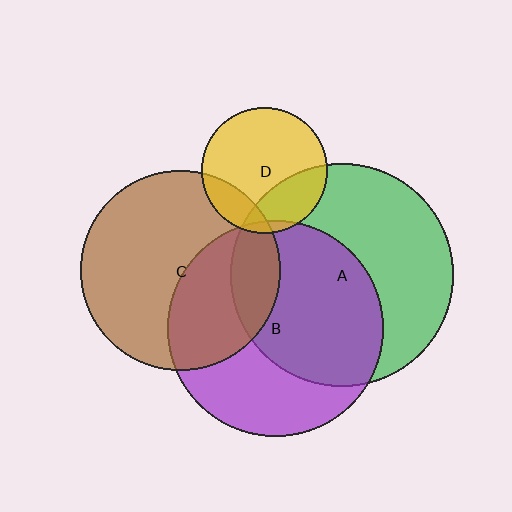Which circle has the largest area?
Circle A (green).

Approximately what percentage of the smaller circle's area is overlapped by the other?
Approximately 5%.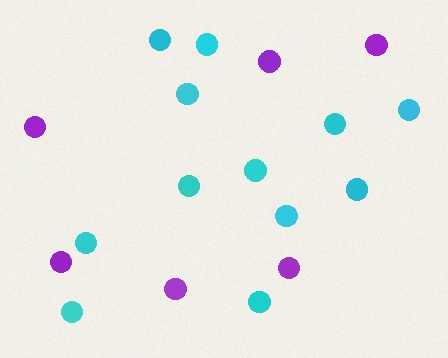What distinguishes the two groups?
There are 2 groups: one group of purple circles (6) and one group of cyan circles (12).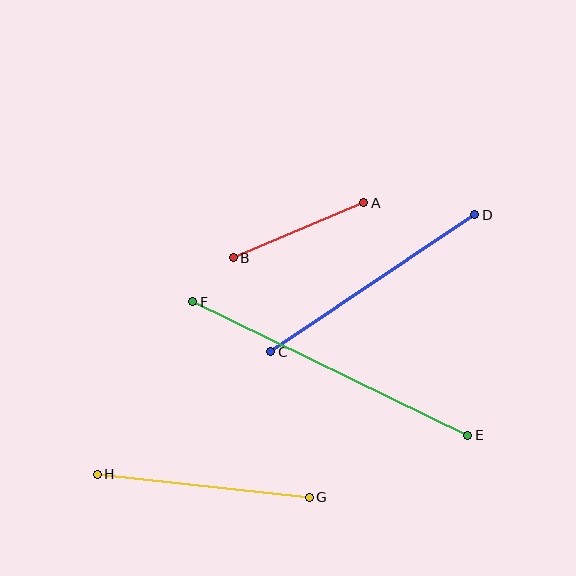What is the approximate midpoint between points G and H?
The midpoint is at approximately (203, 486) pixels.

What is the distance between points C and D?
The distance is approximately 246 pixels.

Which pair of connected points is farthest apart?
Points E and F are farthest apart.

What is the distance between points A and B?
The distance is approximately 142 pixels.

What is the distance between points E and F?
The distance is approximately 306 pixels.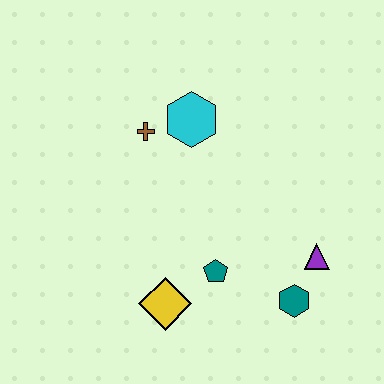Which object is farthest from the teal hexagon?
The brown cross is farthest from the teal hexagon.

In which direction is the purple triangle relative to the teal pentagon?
The purple triangle is to the right of the teal pentagon.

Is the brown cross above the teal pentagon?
Yes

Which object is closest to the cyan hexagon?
The brown cross is closest to the cyan hexagon.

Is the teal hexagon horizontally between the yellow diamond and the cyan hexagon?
No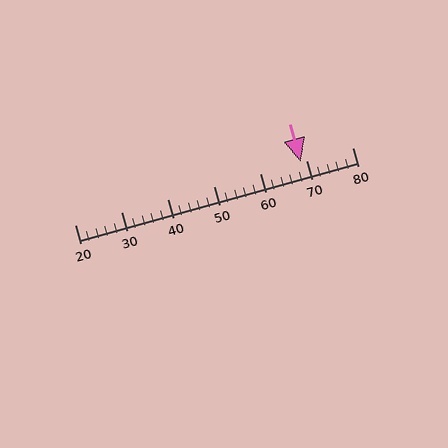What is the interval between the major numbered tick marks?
The major tick marks are spaced 10 units apart.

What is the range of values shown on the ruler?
The ruler shows values from 20 to 80.